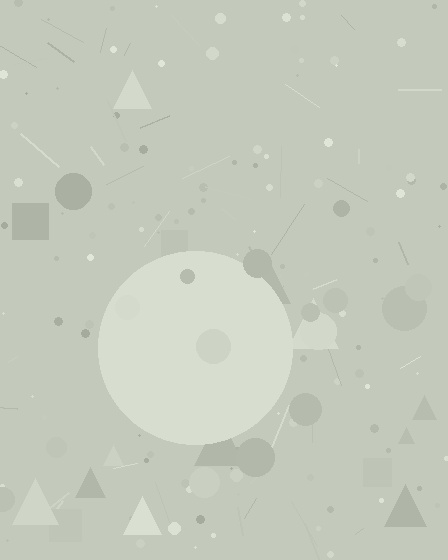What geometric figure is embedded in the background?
A circle is embedded in the background.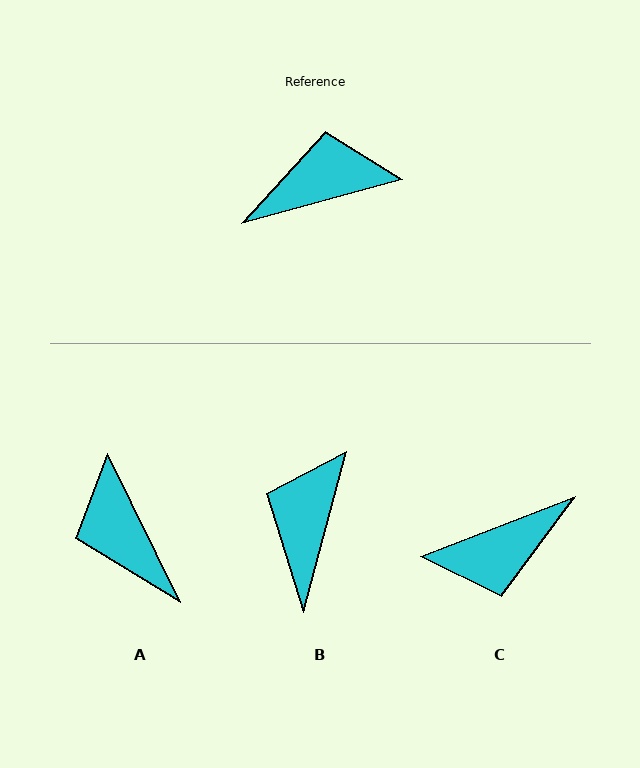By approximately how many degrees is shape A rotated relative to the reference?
Approximately 101 degrees counter-clockwise.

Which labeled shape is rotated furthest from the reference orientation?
C, about 174 degrees away.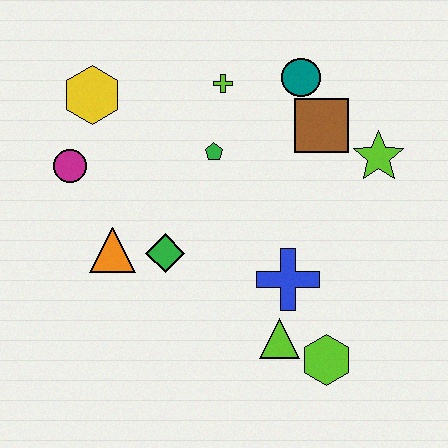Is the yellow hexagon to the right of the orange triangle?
No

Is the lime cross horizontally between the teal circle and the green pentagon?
Yes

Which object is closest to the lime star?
The brown square is closest to the lime star.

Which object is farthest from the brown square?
The magenta circle is farthest from the brown square.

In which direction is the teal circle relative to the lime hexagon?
The teal circle is above the lime hexagon.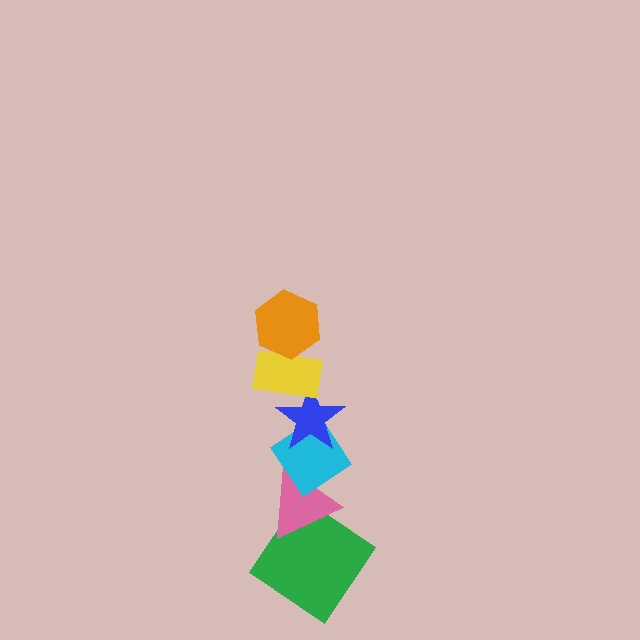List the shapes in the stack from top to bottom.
From top to bottom: the orange hexagon, the yellow rectangle, the blue star, the cyan diamond, the pink triangle, the green diamond.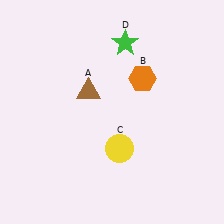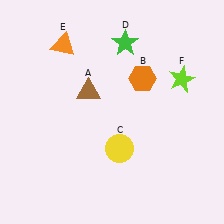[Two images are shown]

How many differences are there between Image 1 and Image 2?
There are 2 differences between the two images.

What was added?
An orange triangle (E), a lime star (F) were added in Image 2.